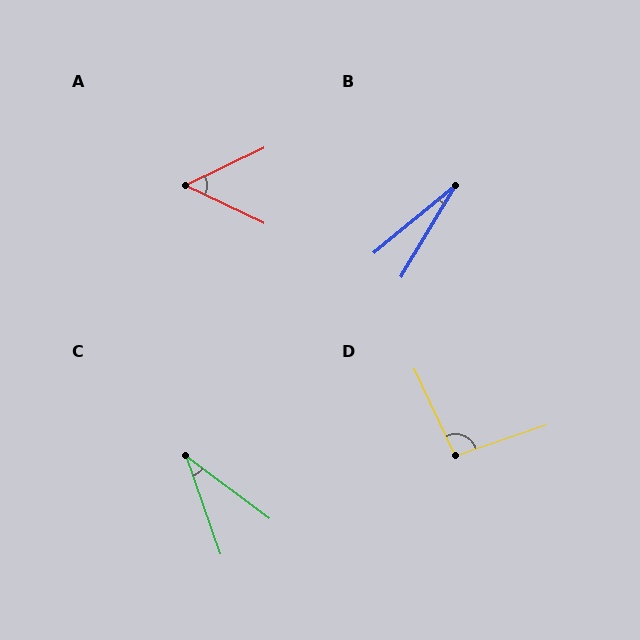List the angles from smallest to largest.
B (20°), C (34°), A (51°), D (96°).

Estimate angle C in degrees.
Approximately 34 degrees.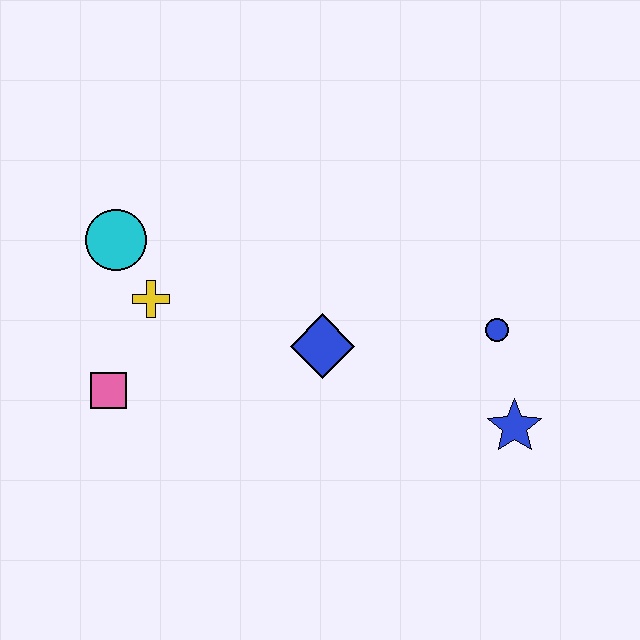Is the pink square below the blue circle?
Yes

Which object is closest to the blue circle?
The blue star is closest to the blue circle.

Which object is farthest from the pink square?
The blue star is farthest from the pink square.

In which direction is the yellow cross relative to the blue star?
The yellow cross is to the left of the blue star.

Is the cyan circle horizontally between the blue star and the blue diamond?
No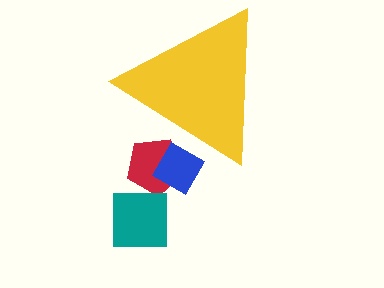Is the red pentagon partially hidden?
Yes, the red pentagon is partially hidden behind the yellow triangle.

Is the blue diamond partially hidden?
Yes, the blue diamond is partially hidden behind the yellow triangle.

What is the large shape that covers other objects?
A yellow triangle.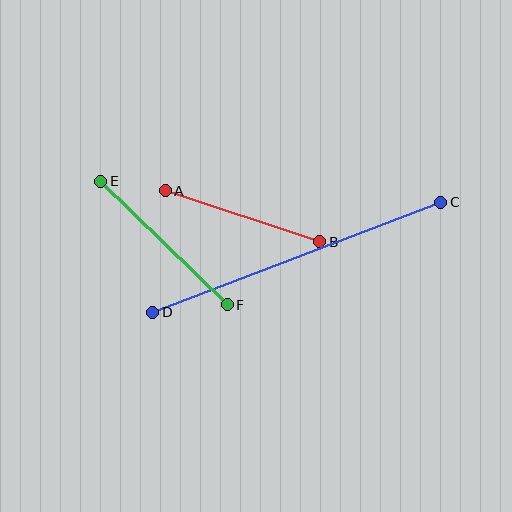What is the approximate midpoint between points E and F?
The midpoint is at approximately (164, 243) pixels.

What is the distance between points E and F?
The distance is approximately 177 pixels.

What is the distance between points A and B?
The distance is approximately 163 pixels.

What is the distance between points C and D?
The distance is approximately 308 pixels.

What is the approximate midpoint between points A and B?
The midpoint is at approximately (243, 216) pixels.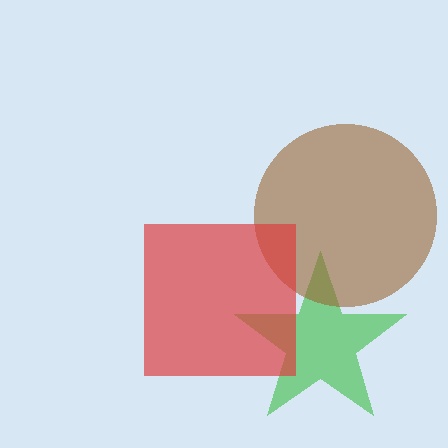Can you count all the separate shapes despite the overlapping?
Yes, there are 3 separate shapes.